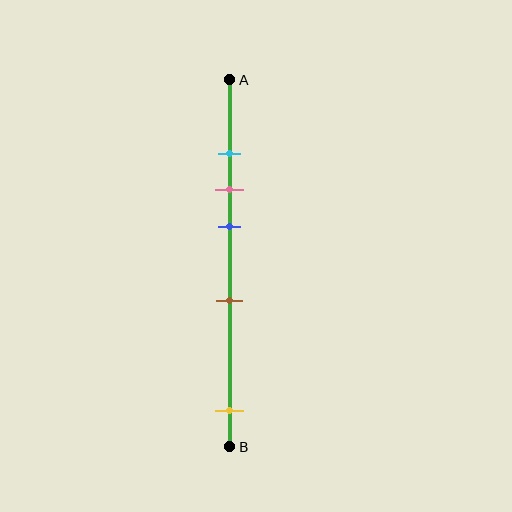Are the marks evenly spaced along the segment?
No, the marks are not evenly spaced.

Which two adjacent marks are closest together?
The cyan and pink marks are the closest adjacent pair.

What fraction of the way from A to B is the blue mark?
The blue mark is approximately 40% (0.4) of the way from A to B.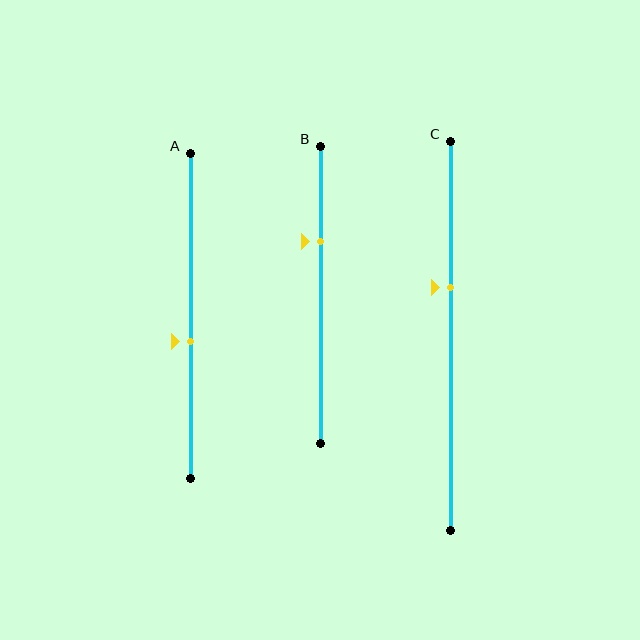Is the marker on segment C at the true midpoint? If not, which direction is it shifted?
No, the marker on segment C is shifted upward by about 12% of the segment length.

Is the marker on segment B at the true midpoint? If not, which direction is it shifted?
No, the marker on segment B is shifted upward by about 18% of the segment length.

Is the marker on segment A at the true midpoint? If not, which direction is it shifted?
No, the marker on segment A is shifted downward by about 8% of the segment length.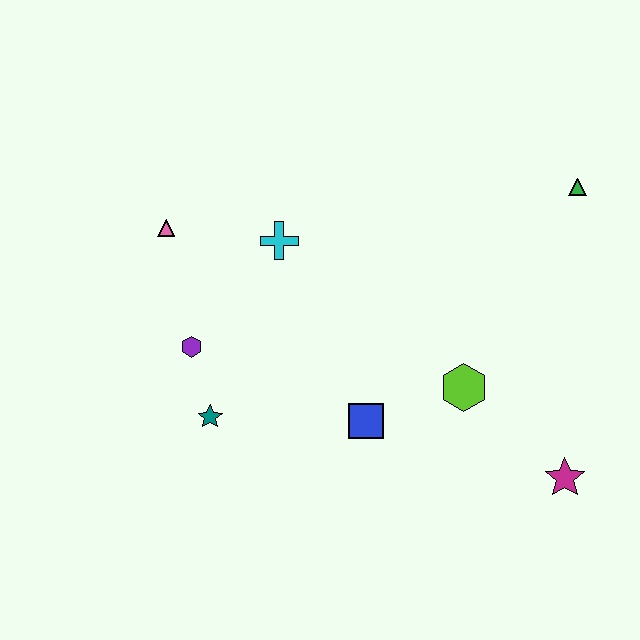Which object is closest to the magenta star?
The lime hexagon is closest to the magenta star.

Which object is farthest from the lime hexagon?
The pink triangle is farthest from the lime hexagon.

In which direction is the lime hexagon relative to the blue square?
The lime hexagon is to the right of the blue square.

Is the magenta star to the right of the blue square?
Yes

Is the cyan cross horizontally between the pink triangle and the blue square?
Yes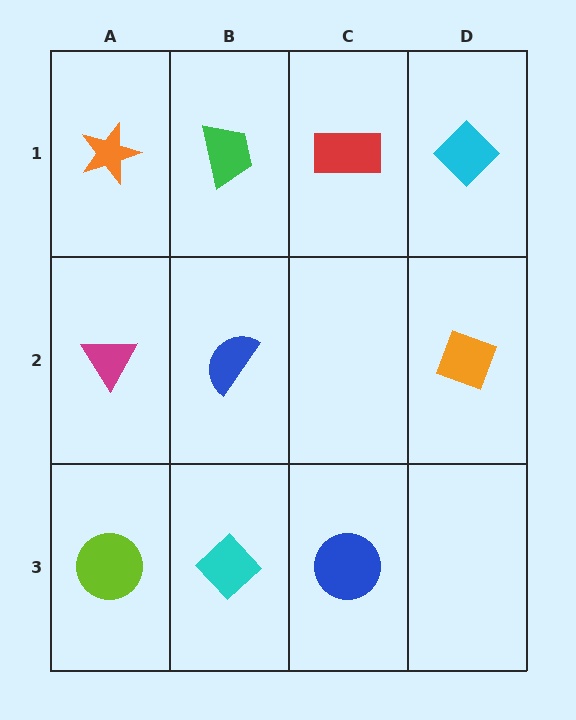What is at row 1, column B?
A green trapezoid.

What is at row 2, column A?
A magenta triangle.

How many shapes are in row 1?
4 shapes.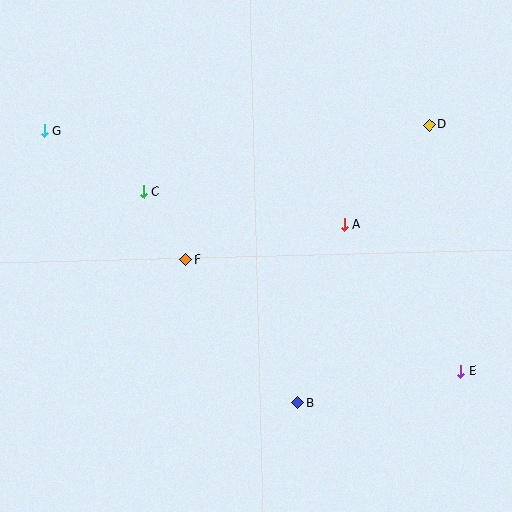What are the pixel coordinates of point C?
Point C is at (143, 192).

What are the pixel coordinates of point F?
Point F is at (186, 260).